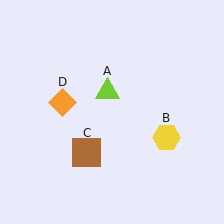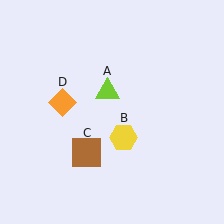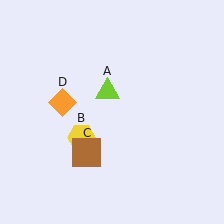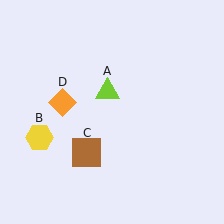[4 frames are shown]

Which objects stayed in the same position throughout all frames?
Lime triangle (object A) and brown square (object C) and orange diamond (object D) remained stationary.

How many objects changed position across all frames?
1 object changed position: yellow hexagon (object B).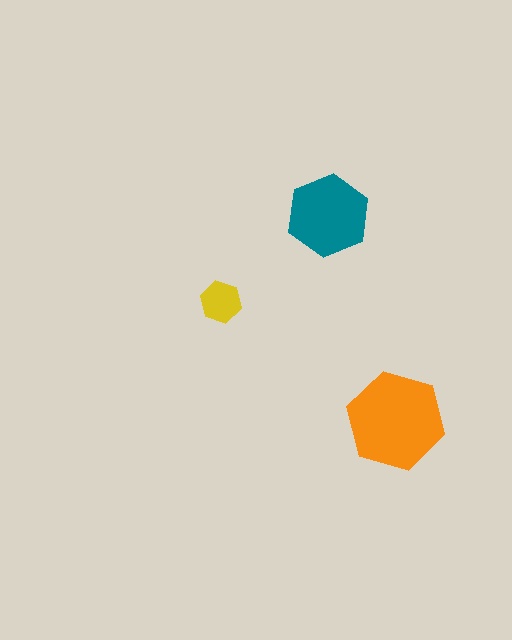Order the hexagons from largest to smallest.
the orange one, the teal one, the yellow one.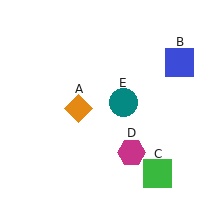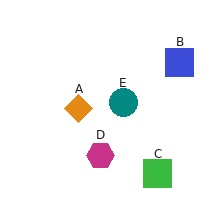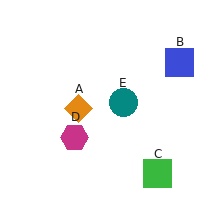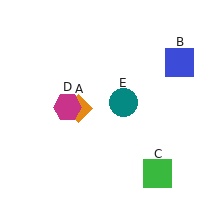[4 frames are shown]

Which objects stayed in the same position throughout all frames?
Orange diamond (object A) and blue square (object B) and green square (object C) and teal circle (object E) remained stationary.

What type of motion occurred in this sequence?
The magenta hexagon (object D) rotated clockwise around the center of the scene.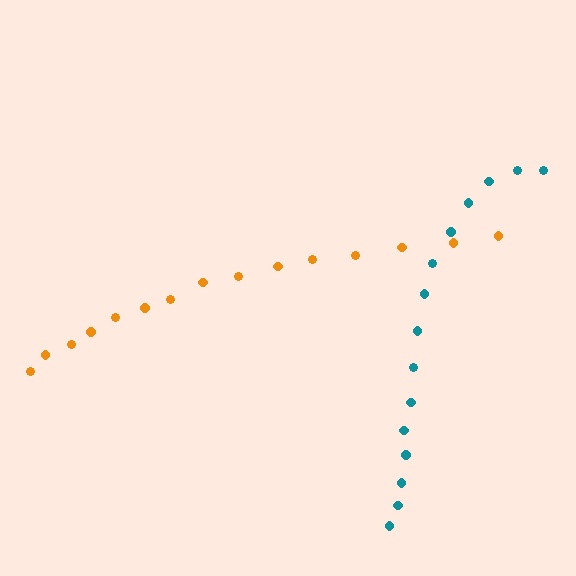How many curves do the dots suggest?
There are 2 distinct paths.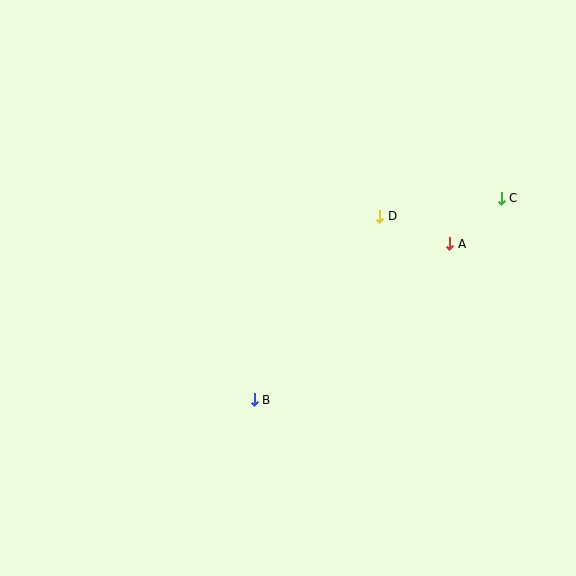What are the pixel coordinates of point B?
Point B is at (254, 400).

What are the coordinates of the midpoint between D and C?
The midpoint between D and C is at (440, 207).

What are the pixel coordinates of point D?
Point D is at (380, 216).